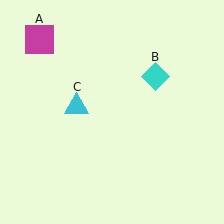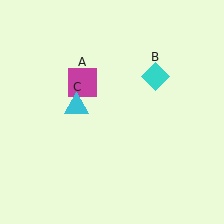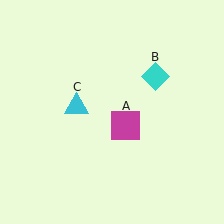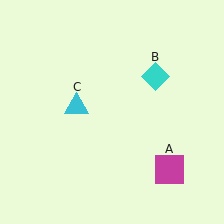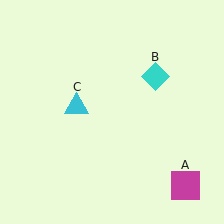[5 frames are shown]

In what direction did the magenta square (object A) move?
The magenta square (object A) moved down and to the right.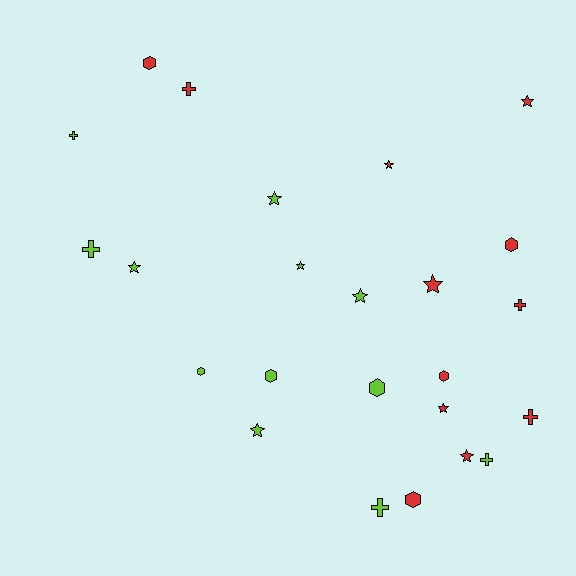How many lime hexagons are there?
There are 3 lime hexagons.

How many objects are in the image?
There are 24 objects.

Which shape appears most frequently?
Star, with 10 objects.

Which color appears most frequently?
Lime, with 12 objects.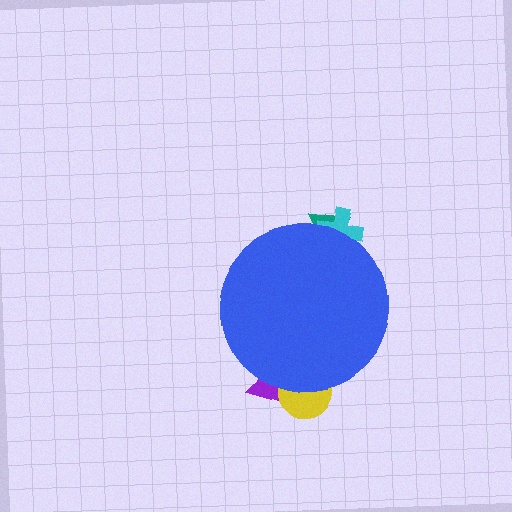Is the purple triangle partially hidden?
Yes, the purple triangle is partially hidden behind the blue circle.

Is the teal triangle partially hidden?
Yes, the teal triangle is partially hidden behind the blue circle.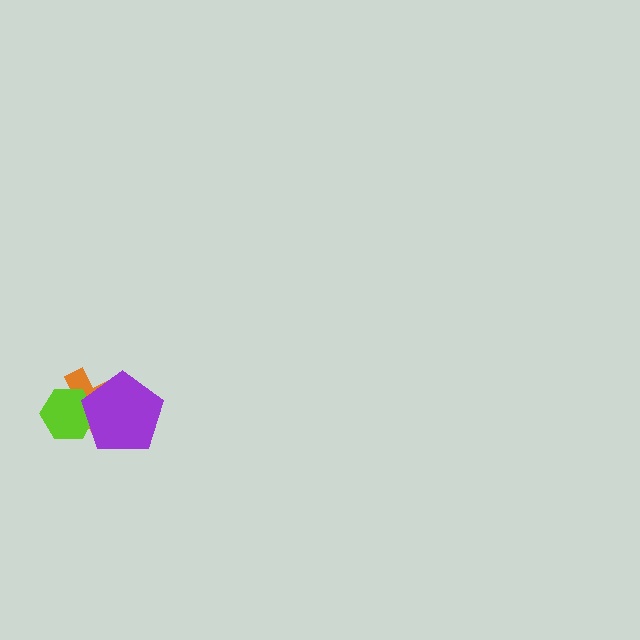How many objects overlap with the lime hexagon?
2 objects overlap with the lime hexagon.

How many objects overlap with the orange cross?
2 objects overlap with the orange cross.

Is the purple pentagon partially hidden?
No, no other shape covers it.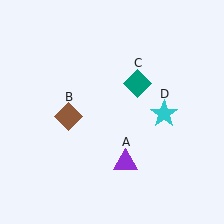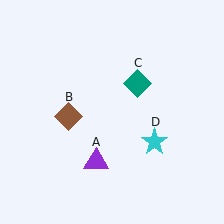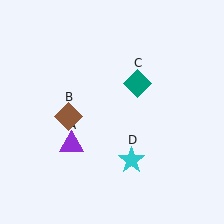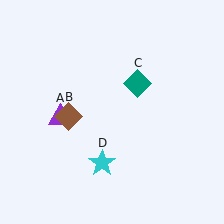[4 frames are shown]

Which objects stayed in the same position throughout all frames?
Brown diamond (object B) and teal diamond (object C) remained stationary.